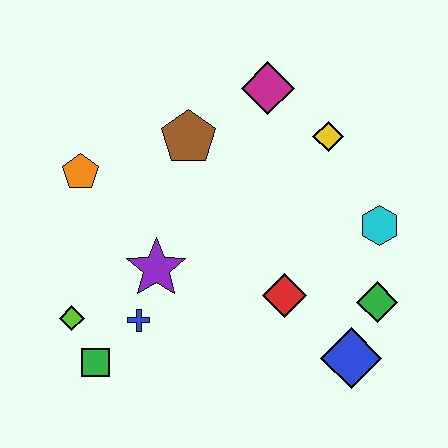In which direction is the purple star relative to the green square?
The purple star is above the green square.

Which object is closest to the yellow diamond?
The magenta diamond is closest to the yellow diamond.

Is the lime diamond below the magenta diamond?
Yes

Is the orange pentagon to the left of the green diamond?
Yes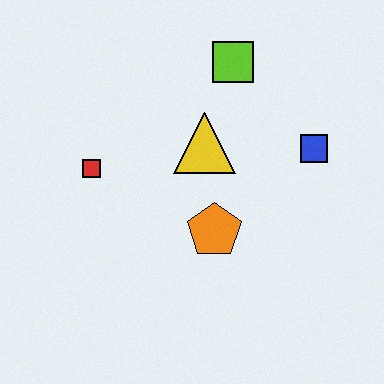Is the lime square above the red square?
Yes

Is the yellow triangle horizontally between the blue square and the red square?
Yes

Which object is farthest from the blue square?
The red square is farthest from the blue square.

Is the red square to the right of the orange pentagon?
No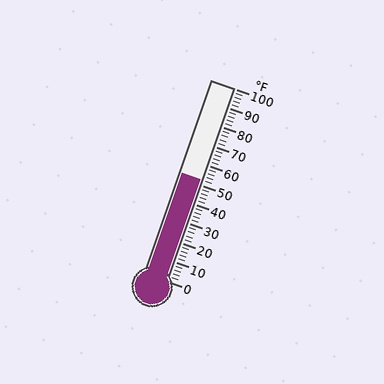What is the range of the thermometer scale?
The thermometer scale ranges from 0°F to 100°F.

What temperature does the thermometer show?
The thermometer shows approximately 52°F.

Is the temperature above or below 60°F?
The temperature is below 60°F.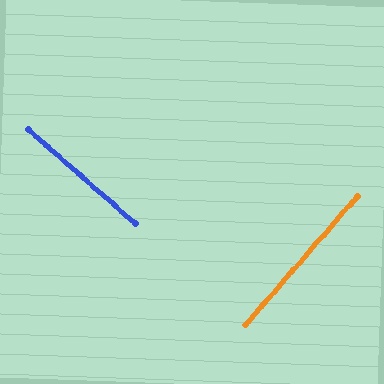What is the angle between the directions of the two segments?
Approximately 90 degrees.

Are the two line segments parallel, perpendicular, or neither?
Perpendicular — they meet at approximately 90°.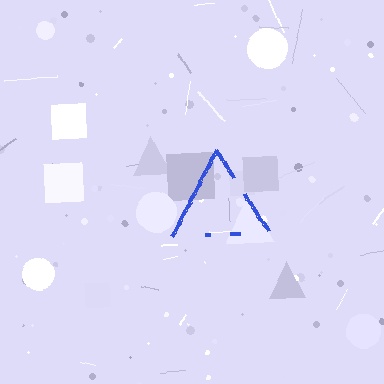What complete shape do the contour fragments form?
The contour fragments form a triangle.